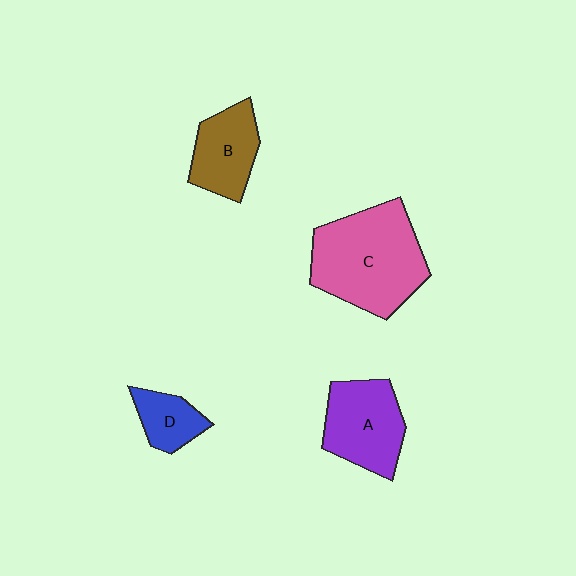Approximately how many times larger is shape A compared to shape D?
Approximately 1.9 times.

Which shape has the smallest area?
Shape D (blue).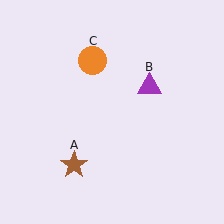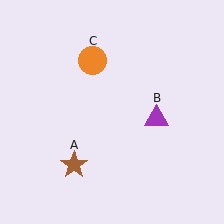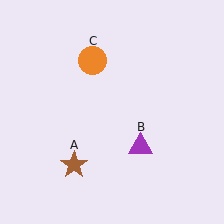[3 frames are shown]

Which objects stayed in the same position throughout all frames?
Brown star (object A) and orange circle (object C) remained stationary.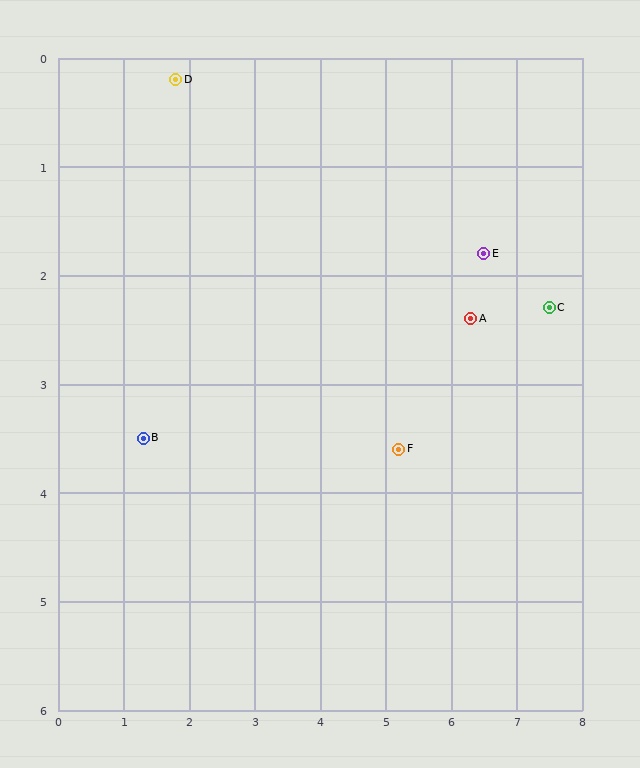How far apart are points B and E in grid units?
Points B and E are about 5.5 grid units apart.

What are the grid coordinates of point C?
Point C is at approximately (7.5, 2.3).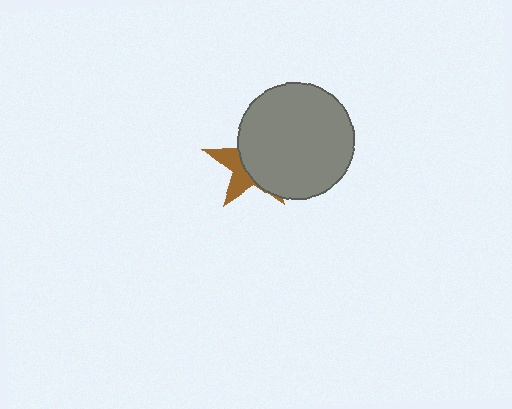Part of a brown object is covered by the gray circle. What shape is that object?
It is a star.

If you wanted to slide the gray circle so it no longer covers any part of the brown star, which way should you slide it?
Slide it right — that is the most direct way to separate the two shapes.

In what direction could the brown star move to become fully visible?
The brown star could move left. That would shift it out from behind the gray circle entirely.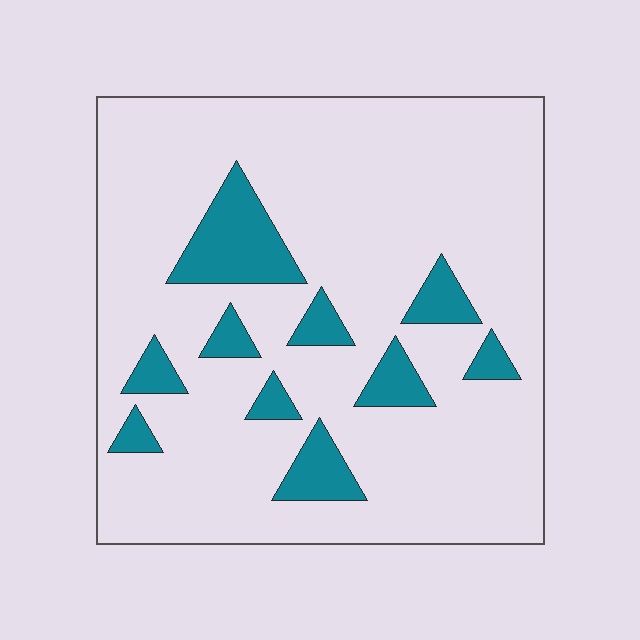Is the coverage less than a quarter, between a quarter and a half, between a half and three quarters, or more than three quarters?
Less than a quarter.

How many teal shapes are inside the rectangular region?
10.